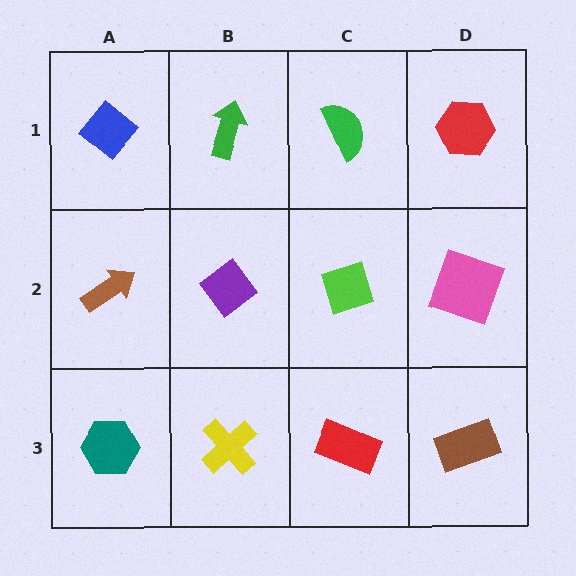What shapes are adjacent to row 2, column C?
A green semicircle (row 1, column C), a red rectangle (row 3, column C), a purple diamond (row 2, column B), a pink square (row 2, column D).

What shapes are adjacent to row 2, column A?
A blue diamond (row 1, column A), a teal hexagon (row 3, column A), a purple diamond (row 2, column B).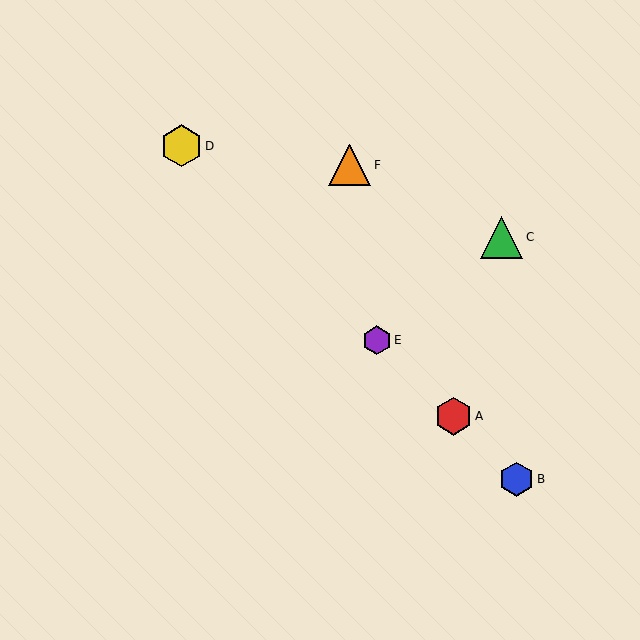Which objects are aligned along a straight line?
Objects A, B, D, E are aligned along a straight line.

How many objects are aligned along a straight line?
4 objects (A, B, D, E) are aligned along a straight line.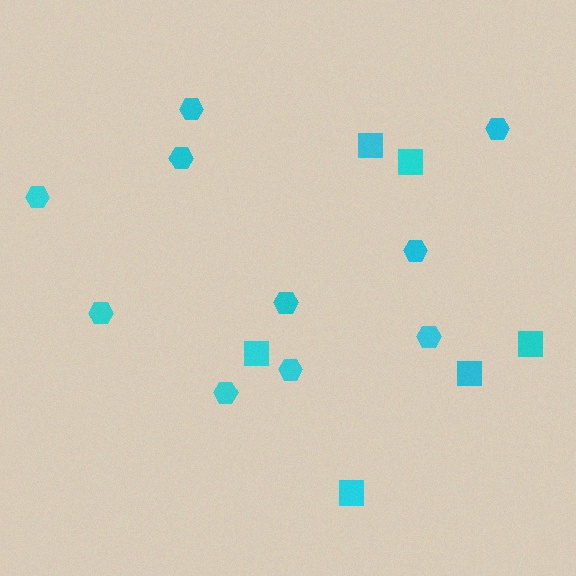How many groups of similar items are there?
There are 2 groups: one group of squares (6) and one group of hexagons (10).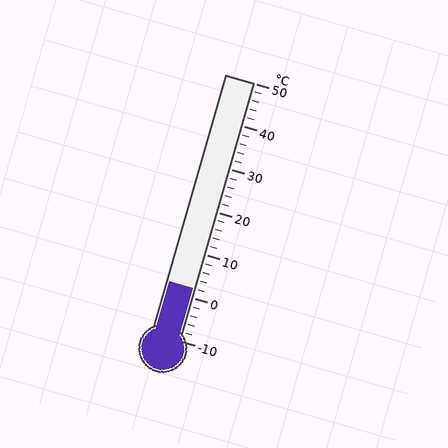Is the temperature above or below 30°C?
The temperature is below 30°C.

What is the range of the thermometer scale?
The thermometer scale ranges from -10°C to 50°C.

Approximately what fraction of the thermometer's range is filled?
The thermometer is filled to approximately 20% of its range.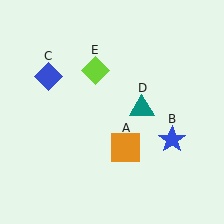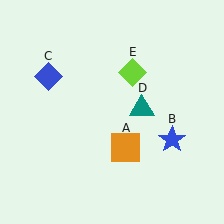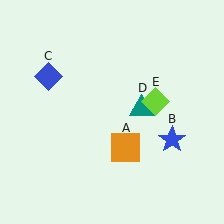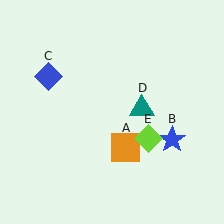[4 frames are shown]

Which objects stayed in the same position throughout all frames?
Orange square (object A) and blue star (object B) and blue diamond (object C) and teal triangle (object D) remained stationary.